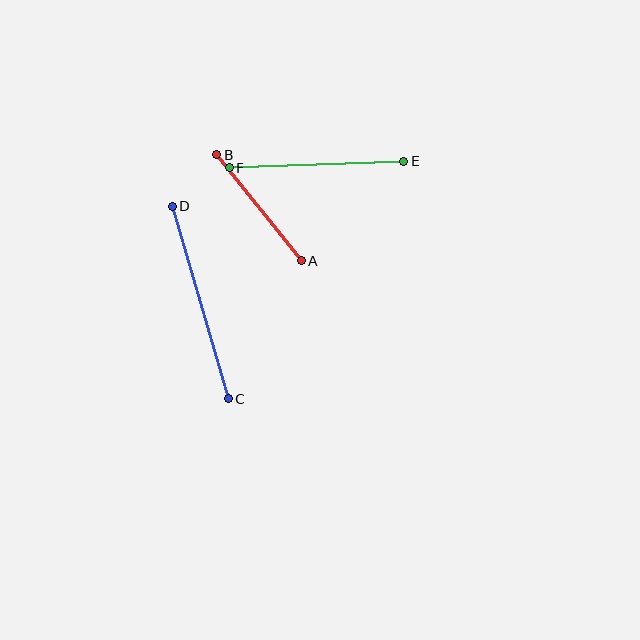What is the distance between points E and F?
The distance is approximately 174 pixels.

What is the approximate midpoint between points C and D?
The midpoint is at approximately (200, 303) pixels.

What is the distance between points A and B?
The distance is approximately 135 pixels.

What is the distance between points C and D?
The distance is approximately 200 pixels.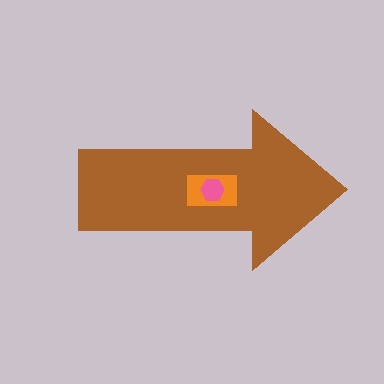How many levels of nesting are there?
3.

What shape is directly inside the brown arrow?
The orange rectangle.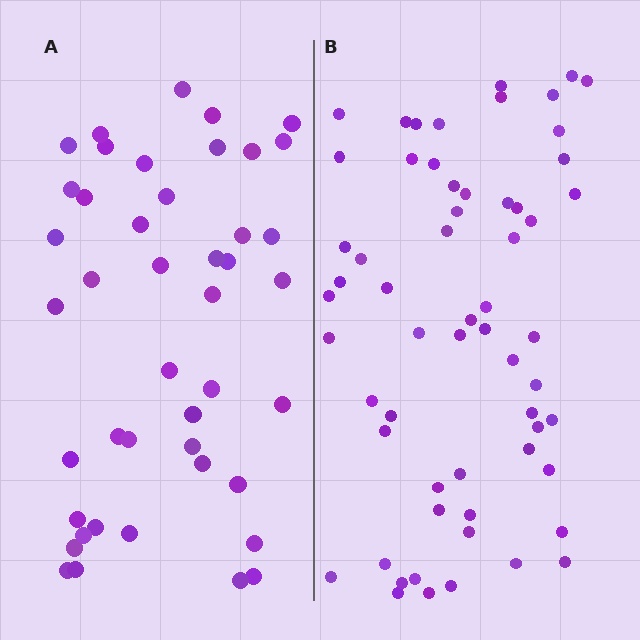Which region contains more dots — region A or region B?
Region B (the right region) has more dots.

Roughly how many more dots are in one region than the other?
Region B has approximately 15 more dots than region A.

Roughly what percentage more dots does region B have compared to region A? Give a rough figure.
About 35% more.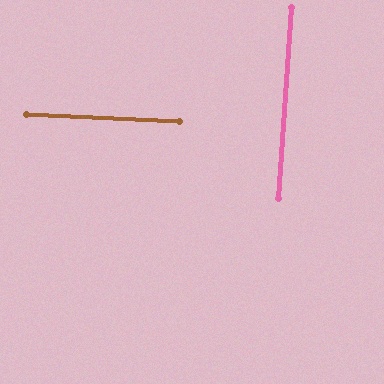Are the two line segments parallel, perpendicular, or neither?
Perpendicular — they meet at approximately 89°.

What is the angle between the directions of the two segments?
Approximately 89 degrees.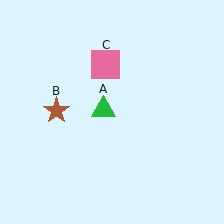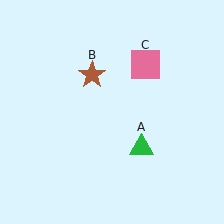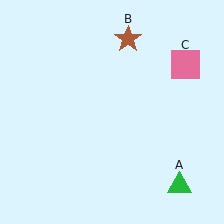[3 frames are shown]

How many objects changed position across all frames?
3 objects changed position: green triangle (object A), brown star (object B), pink square (object C).